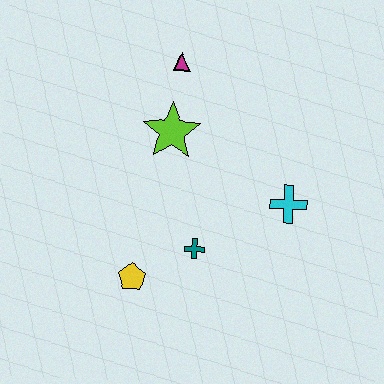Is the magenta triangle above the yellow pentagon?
Yes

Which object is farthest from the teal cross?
The magenta triangle is farthest from the teal cross.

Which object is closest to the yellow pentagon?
The teal cross is closest to the yellow pentagon.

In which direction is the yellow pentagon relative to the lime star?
The yellow pentagon is below the lime star.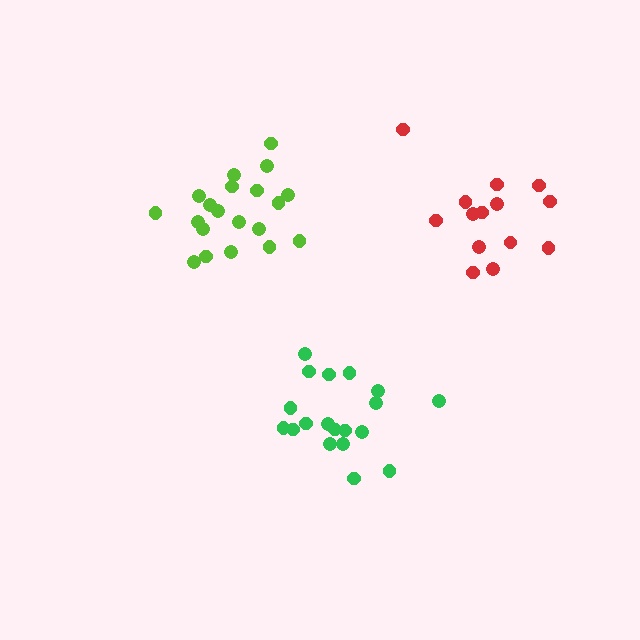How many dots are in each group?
Group 1: 19 dots, Group 2: 20 dots, Group 3: 14 dots (53 total).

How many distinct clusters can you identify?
There are 3 distinct clusters.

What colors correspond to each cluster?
The clusters are colored: green, lime, red.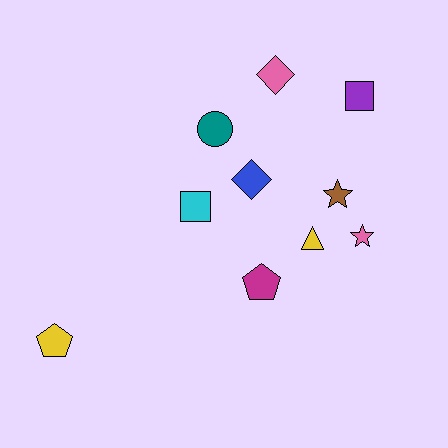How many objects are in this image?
There are 10 objects.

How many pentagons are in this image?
There are 2 pentagons.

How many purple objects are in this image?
There is 1 purple object.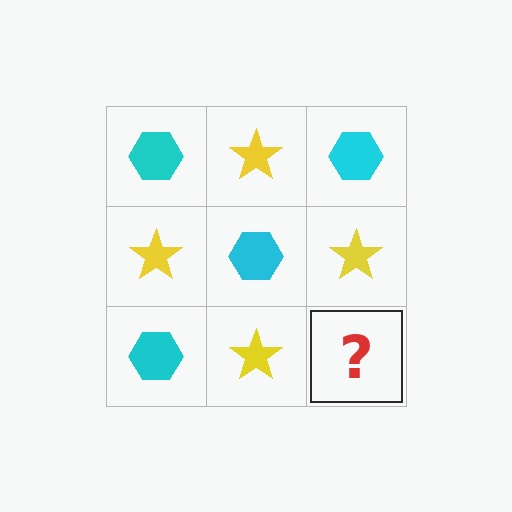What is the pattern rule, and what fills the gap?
The rule is that it alternates cyan hexagon and yellow star in a checkerboard pattern. The gap should be filled with a cyan hexagon.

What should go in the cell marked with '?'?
The missing cell should contain a cyan hexagon.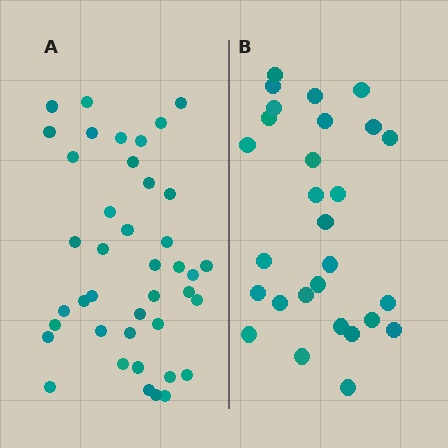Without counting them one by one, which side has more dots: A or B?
Region A (the left region) has more dots.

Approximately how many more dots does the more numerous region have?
Region A has approximately 15 more dots than region B.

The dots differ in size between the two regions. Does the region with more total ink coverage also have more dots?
No. Region B has more total ink coverage because its dots are larger, but region A actually contains more individual dots. Total area can be misleading — the number of items is what matters here.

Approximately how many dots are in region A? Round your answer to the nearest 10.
About 40 dots. (The exact count is 41, which rounds to 40.)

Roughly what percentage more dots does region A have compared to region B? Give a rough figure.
About 45% more.